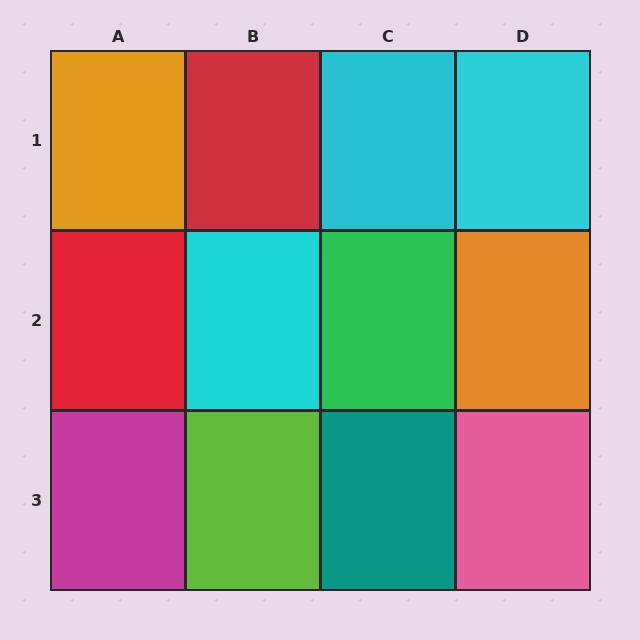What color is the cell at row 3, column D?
Pink.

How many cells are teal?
1 cell is teal.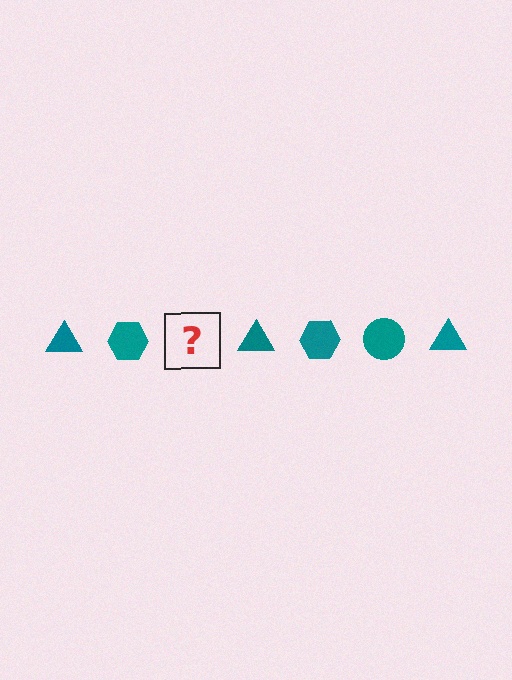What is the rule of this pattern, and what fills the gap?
The rule is that the pattern cycles through triangle, hexagon, circle shapes in teal. The gap should be filled with a teal circle.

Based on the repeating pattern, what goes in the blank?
The blank should be a teal circle.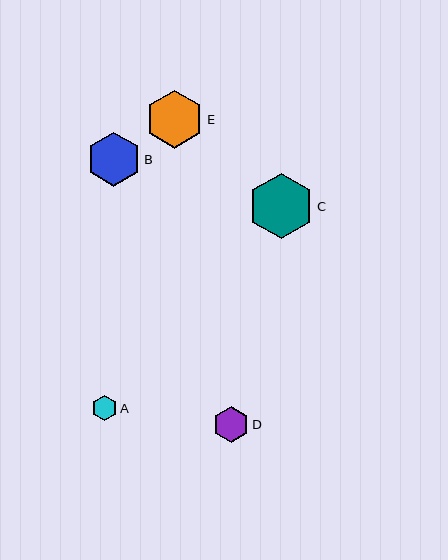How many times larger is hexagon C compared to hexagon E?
Hexagon C is approximately 1.1 times the size of hexagon E.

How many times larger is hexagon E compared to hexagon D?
Hexagon E is approximately 1.6 times the size of hexagon D.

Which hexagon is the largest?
Hexagon C is the largest with a size of approximately 66 pixels.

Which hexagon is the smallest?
Hexagon A is the smallest with a size of approximately 25 pixels.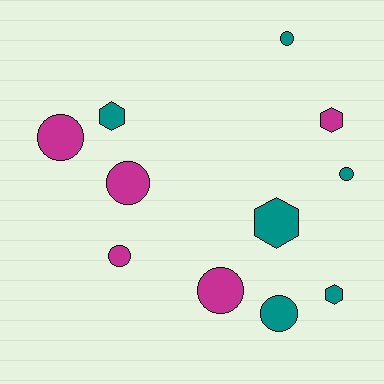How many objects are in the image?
There are 11 objects.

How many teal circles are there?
There are 3 teal circles.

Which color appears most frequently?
Teal, with 6 objects.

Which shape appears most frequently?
Circle, with 7 objects.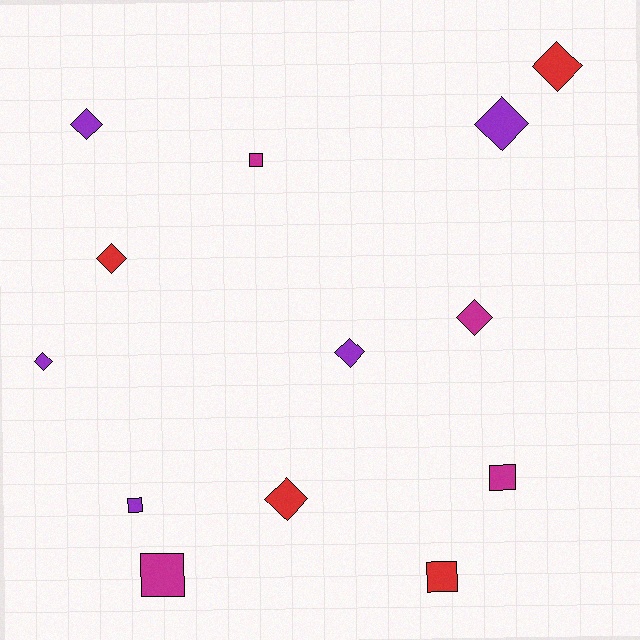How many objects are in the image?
There are 13 objects.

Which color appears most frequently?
Purple, with 5 objects.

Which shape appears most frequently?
Diamond, with 8 objects.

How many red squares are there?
There is 1 red square.